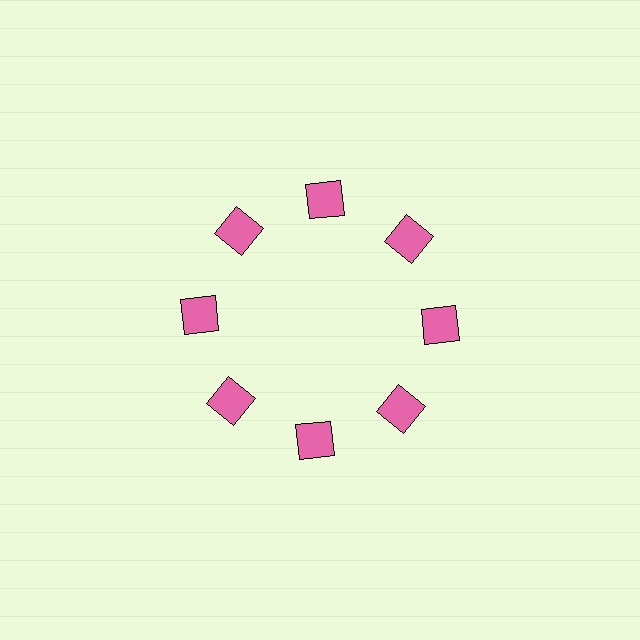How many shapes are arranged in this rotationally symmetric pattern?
There are 8 shapes, arranged in 8 groups of 1.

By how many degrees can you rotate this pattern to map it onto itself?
The pattern maps onto itself every 45 degrees of rotation.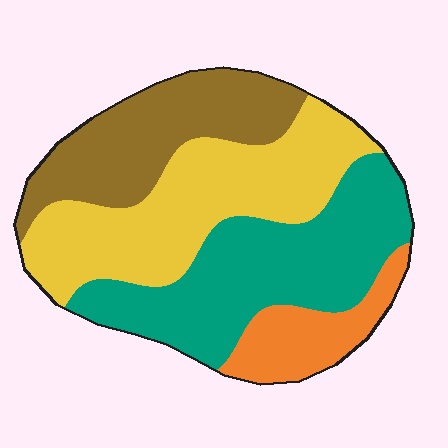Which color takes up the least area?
Orange, at roughly 10%.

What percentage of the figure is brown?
Brown covers roughly 25% of the figure.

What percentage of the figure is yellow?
Yellow covers around 35% of the figure.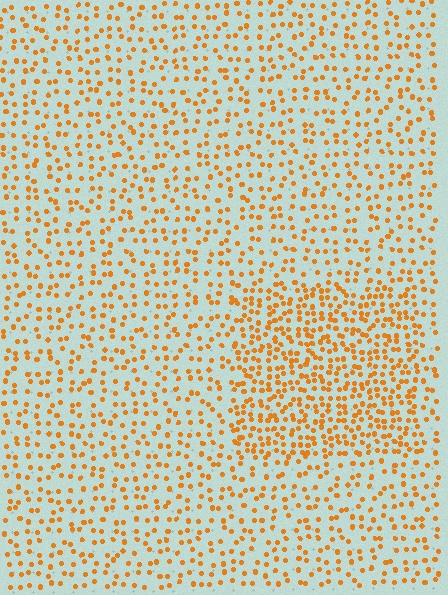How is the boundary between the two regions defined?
The boundary is defined by a change in element density (approximately 1.9x ratio). All elements are the same color, size, and shape.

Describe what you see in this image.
The image contains small orange elements arranged at two different densities. A rectangle-shaped region is visible where the elements are more densely packed than the surrounding area.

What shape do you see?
I see a rectangle.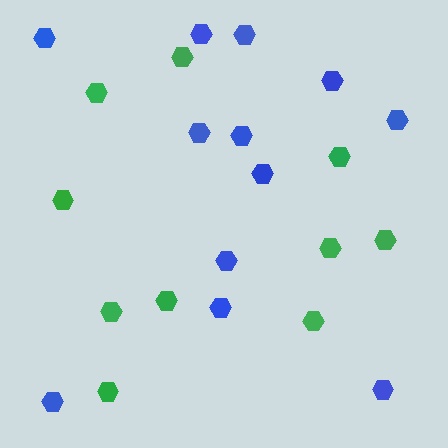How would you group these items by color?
There are 2 groups: one group of blue hexagons (12) and one group of green hexagons (10).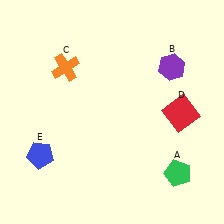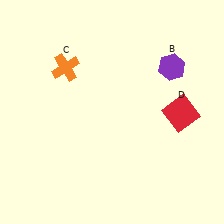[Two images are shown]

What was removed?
The blue pentagon (E), the green pentagon (A) were removed in Image 2.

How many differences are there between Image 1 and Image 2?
There are 2 differences between the two images.